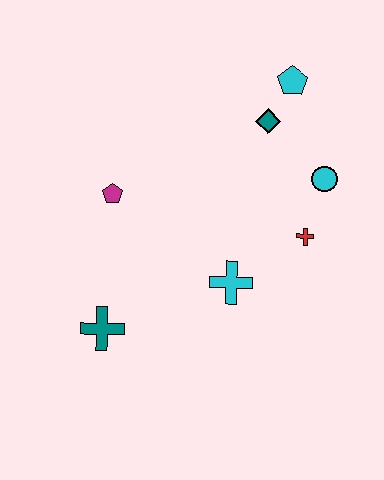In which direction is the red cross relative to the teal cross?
The red cross is to the right of the teal cross.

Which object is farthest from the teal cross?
The cyan pentagon is farthest from the teal cross.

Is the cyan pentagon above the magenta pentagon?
Yes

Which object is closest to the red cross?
The cyan circle is closest to the red cross.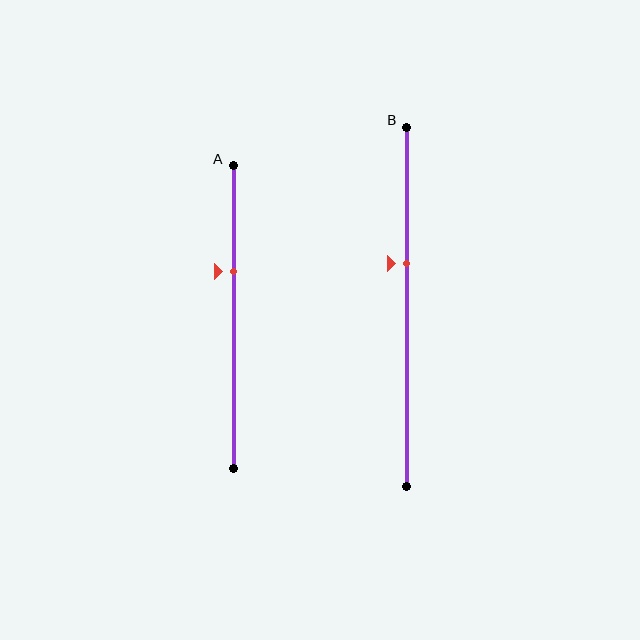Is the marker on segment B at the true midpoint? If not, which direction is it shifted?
No, the marker on segment B is shifted upward by about 12% of the segment length.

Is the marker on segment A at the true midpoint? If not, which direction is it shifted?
No, the marker on segment A is shifted upward by about 15% of the segment length.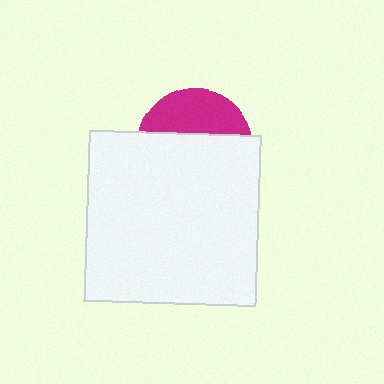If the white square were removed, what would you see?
You would see the complete magenta circle.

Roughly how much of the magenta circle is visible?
A small part of it is visible (roughly 36%).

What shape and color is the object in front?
The object in front is a white square.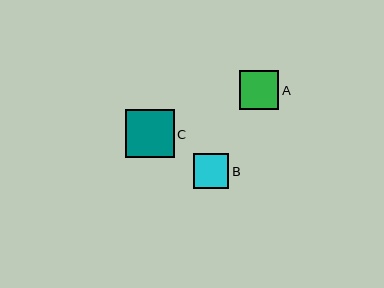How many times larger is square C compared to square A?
Square C is approximately 1.2 times the size of square A.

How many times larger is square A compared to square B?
Square A is approximately 1.1 times the size of square B.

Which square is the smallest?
Square B is the smallest with a size of approximately 35 pixels.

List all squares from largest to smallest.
From largest to smallest: C, A, B.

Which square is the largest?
Square C is the largest with a size of approximately 48 pixels.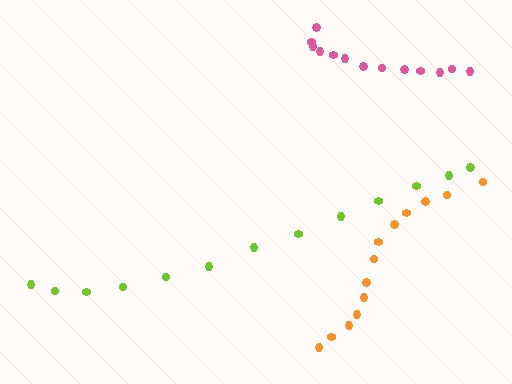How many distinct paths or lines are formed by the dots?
There are 3 distinct paths.